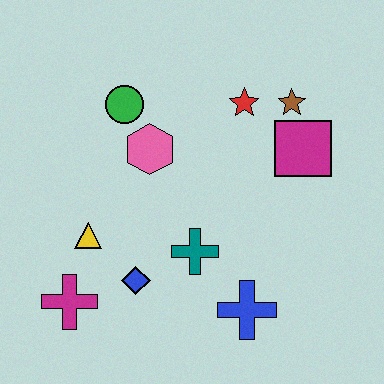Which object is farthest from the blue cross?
The green circle is farthest from the blue cross.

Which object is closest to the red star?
The brown star is closest to the red star.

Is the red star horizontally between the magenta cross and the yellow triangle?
No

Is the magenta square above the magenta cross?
Yes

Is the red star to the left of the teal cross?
No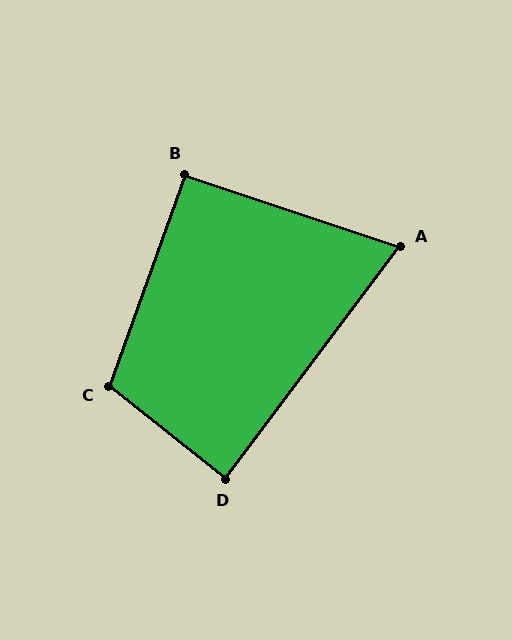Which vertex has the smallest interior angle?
A, at approximately 72 degrees.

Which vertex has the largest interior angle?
C, at approximately 108 degrees.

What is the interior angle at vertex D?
Approximately 89 degrees (approximately right).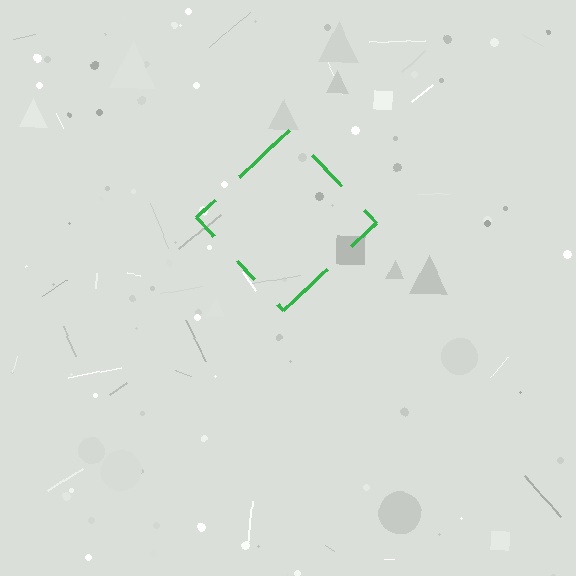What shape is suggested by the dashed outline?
The dashed outline suggests a diamond.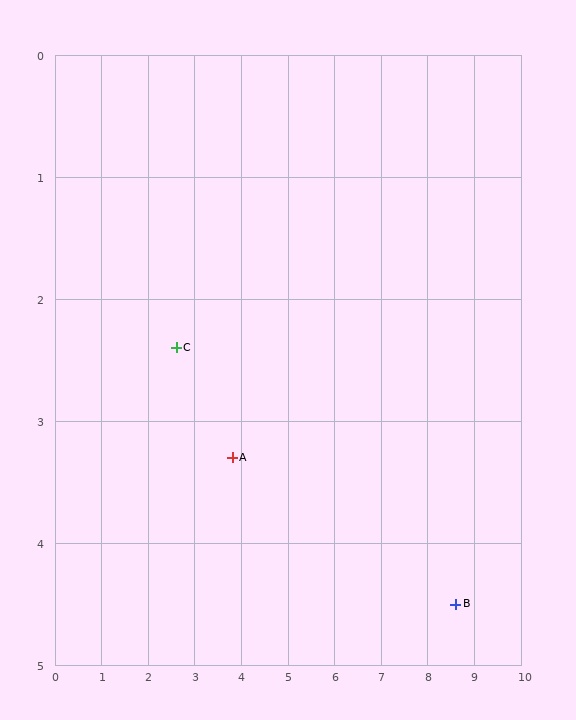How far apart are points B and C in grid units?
Points B and C are about 6.4 grid units apart.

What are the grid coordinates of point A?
Point A is at approximately (3.8, 3.3).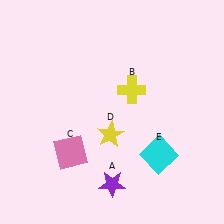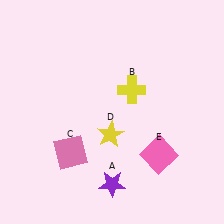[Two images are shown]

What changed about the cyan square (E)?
In Image 1, E is cyan. In Image 2, it changed to pink.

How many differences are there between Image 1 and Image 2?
There is 1 difference between the two images.